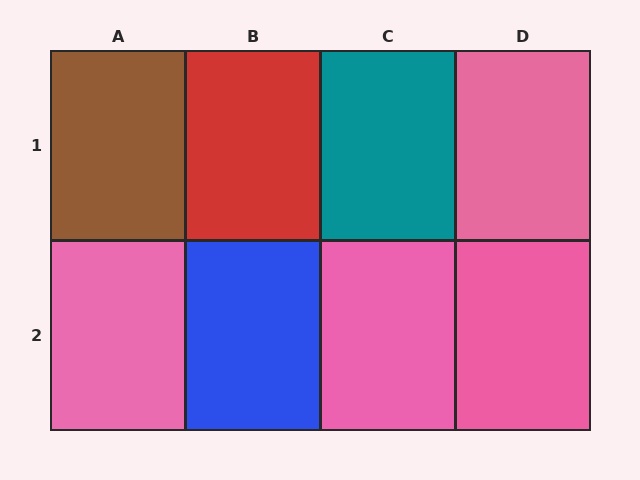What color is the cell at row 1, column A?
Brown.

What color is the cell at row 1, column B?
Red.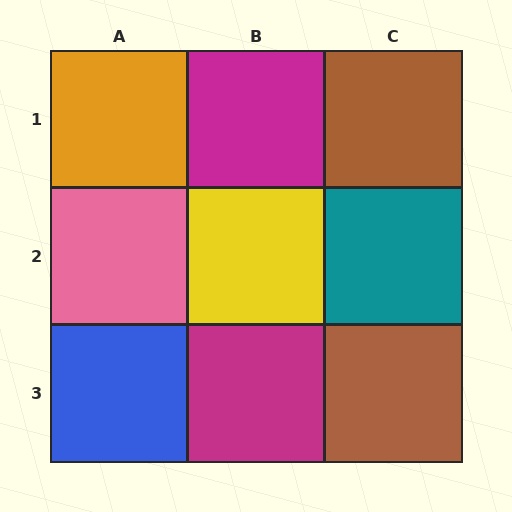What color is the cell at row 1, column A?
Orange.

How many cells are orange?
1 cell is orange.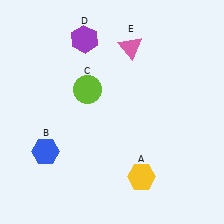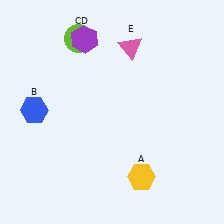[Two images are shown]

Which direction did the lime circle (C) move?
The lime circle (C) moved up.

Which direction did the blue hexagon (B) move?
The blue hexagon (B) moved up.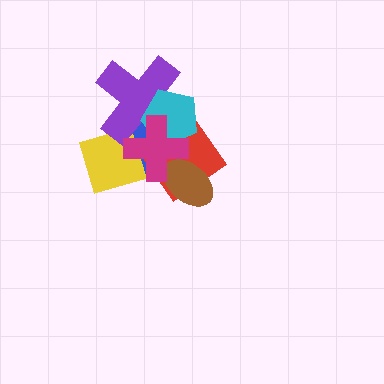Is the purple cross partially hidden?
Yes, it is partially covered by another shape.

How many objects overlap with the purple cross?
4 objects overlap with the purple cross.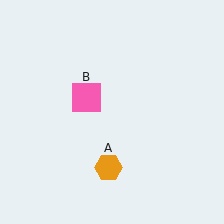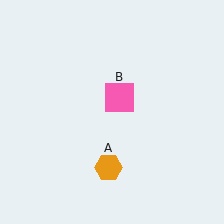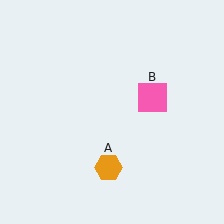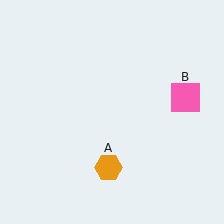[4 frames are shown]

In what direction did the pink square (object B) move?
The pink square (object B) moved right.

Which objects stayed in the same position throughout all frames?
Orange hexagon (object A) remained stationary.